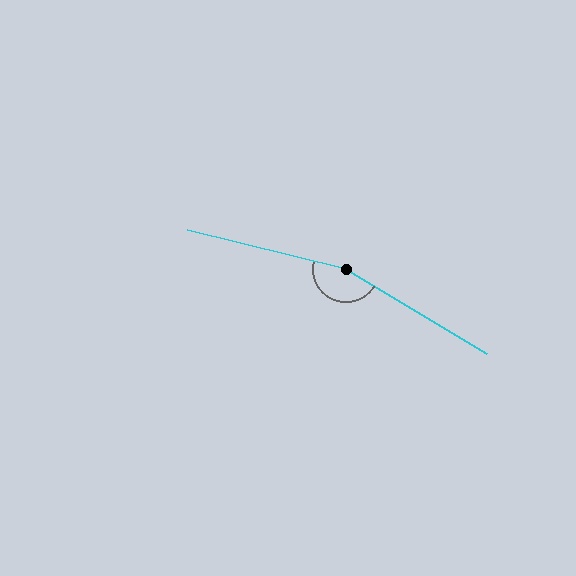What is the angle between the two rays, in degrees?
Approximately 163 degrees.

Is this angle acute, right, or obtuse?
It is obtuse.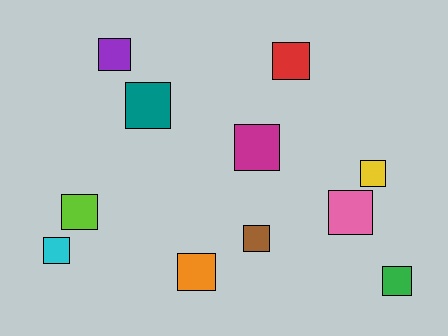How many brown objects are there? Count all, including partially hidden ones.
There is 1 brown object.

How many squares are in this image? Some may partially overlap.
There are 11 squares.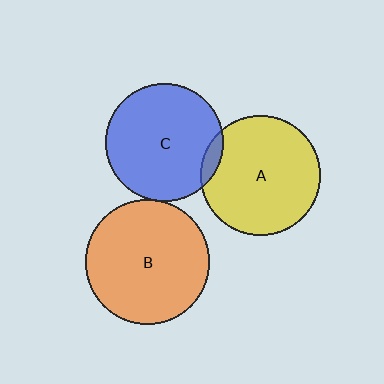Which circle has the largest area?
Circle B (orange).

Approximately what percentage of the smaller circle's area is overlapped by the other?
Approximately 5%.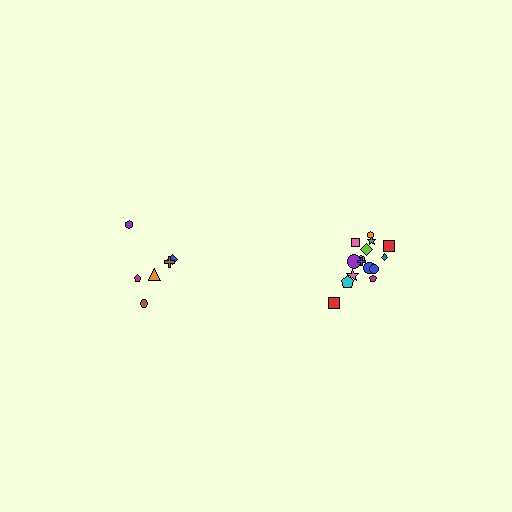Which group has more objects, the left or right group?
The right group.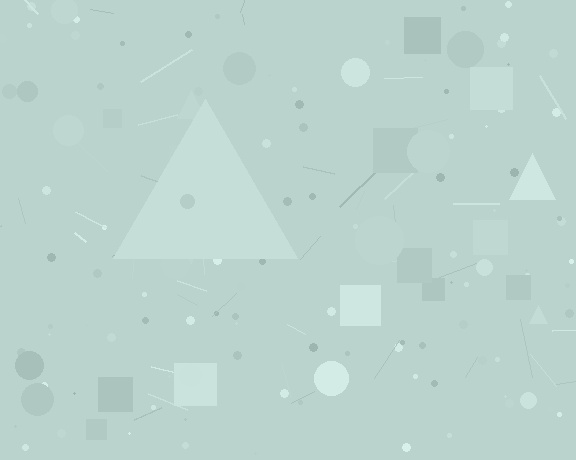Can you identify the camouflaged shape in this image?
The camouflaged shape is a triangle.